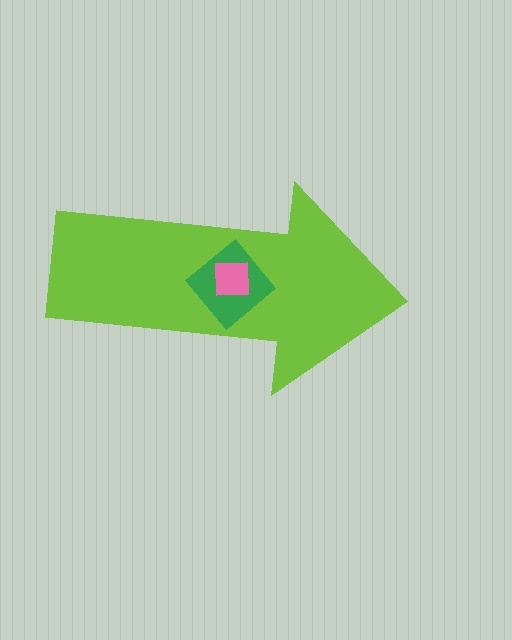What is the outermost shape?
The lime arrow.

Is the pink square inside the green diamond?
Yes.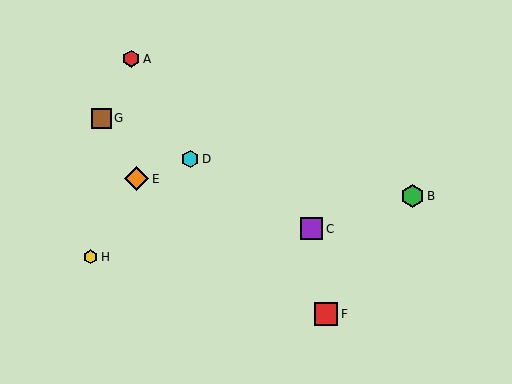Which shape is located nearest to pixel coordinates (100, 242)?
The yellow hexagon (labeled H) at (91, 257) is nearest to that location.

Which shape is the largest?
The orange diamond (labeled E) is the largest.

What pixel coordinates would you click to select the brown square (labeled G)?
Click at (101, 118) to select the brown square G.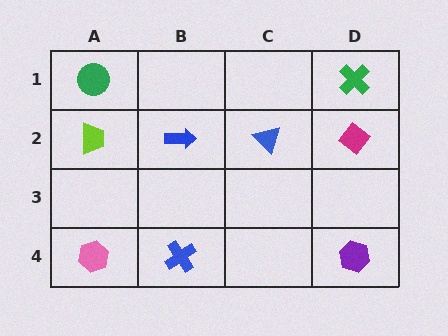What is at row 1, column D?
A green cross.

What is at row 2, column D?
A magenta diamond.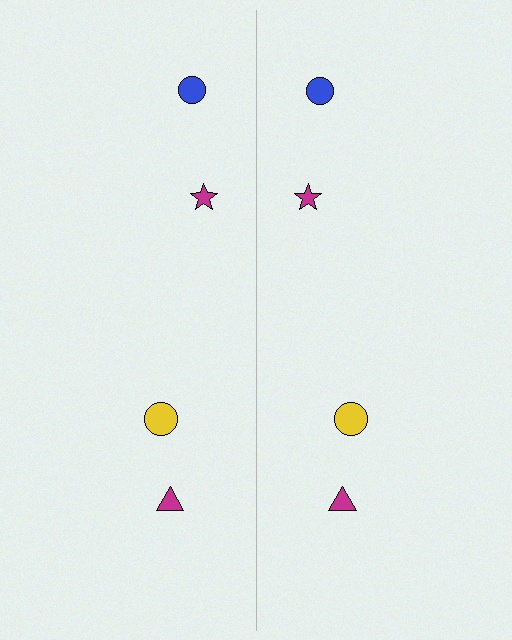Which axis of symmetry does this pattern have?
The pattern has a vertical axis of symmetry running through the center of the image.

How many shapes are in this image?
There are 8 shapes in this image.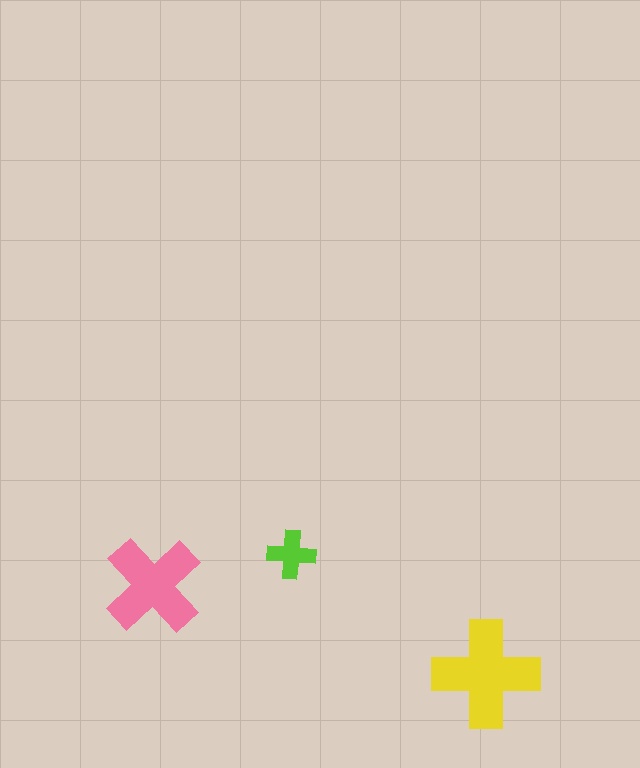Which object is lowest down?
The yellow cross is bottommost.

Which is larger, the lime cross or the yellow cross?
The yellow one.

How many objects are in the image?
There are 3 objects in the image.